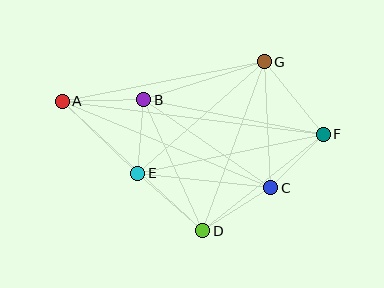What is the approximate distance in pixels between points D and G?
The distance between D and G is approximately 180 pixels.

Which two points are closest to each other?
Points B and E are closest to each other.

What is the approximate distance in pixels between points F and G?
The distance between F and G is approximately 94 pixels.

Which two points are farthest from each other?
Points A and F are farthest from each other.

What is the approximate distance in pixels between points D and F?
The distance between D and F is approximately 154 pixels.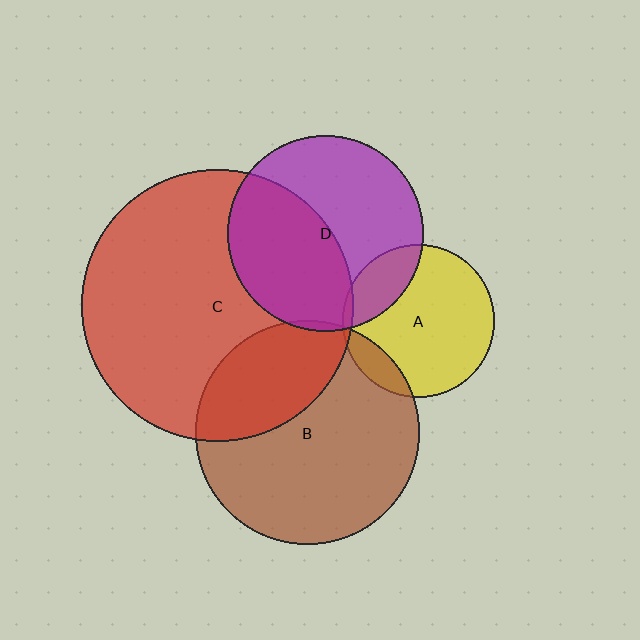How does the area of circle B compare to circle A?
Approximately 2.2 times.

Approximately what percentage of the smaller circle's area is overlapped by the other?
Approximately 20%.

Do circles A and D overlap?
Yes.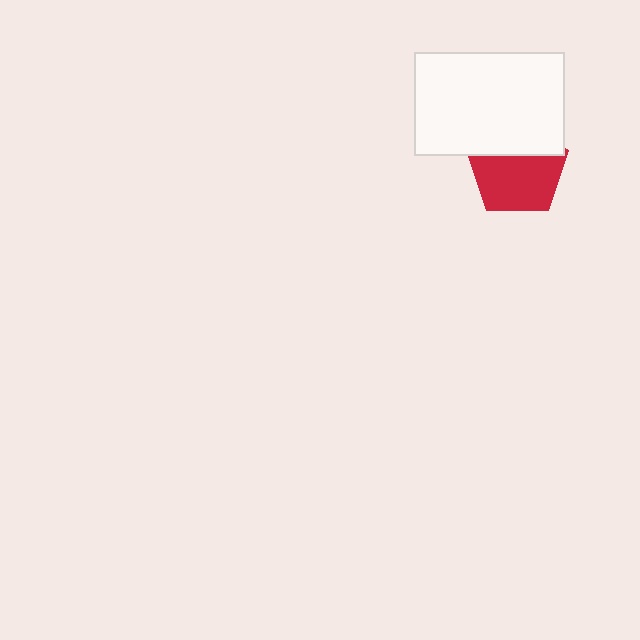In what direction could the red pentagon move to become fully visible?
The red pentagon could move down. That would shift it out from behind the white rectangle entirely.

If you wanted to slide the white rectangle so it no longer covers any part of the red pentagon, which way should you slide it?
Slide it up — that is the most direct way to separate the two shapes.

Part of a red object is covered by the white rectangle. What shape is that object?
It is a pentagon.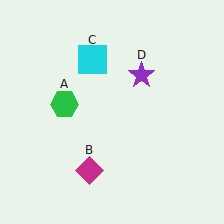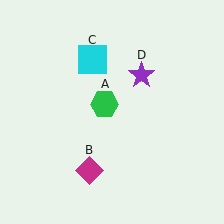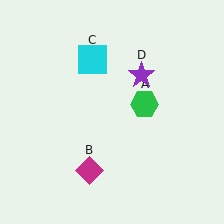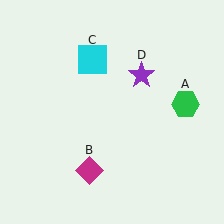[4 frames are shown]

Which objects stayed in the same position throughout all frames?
Magenta diamond (object B) and cyan square (object C) and purple star (object D) remained stationary.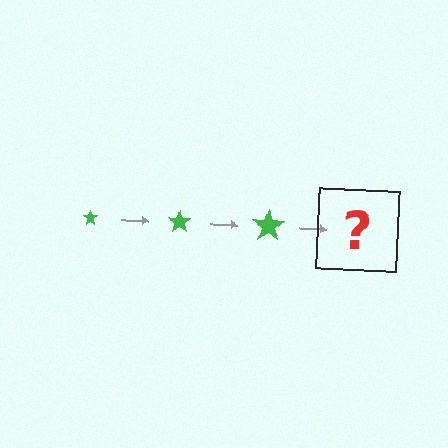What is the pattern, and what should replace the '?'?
The pattern is that the star gets progressively larger each step. The '?' should be a green star, larger than the previous one.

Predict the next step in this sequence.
The next step is a green star, larger than the previous one.